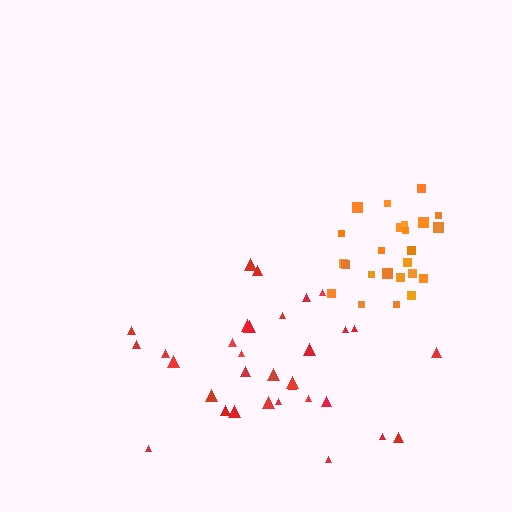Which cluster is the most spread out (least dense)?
Red.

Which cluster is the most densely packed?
Orange.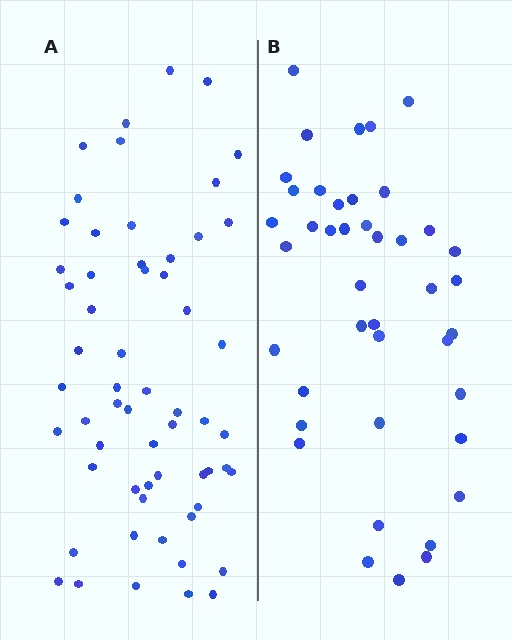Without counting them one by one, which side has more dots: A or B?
Region A (the left region) has more dots.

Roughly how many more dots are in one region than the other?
Region A has approximately 15 more dots than region B.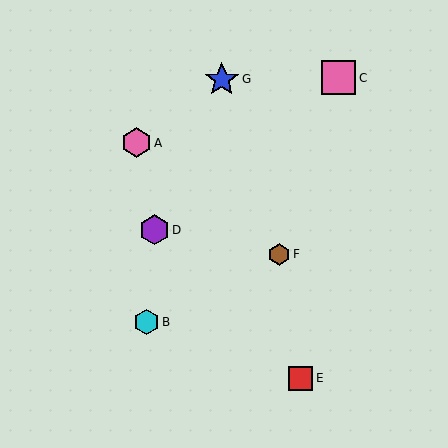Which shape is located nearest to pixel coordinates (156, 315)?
The cyan hexagon (labeled B) at (147, 322) is nearest to that location.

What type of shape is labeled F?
Shape F is a brown hexagon.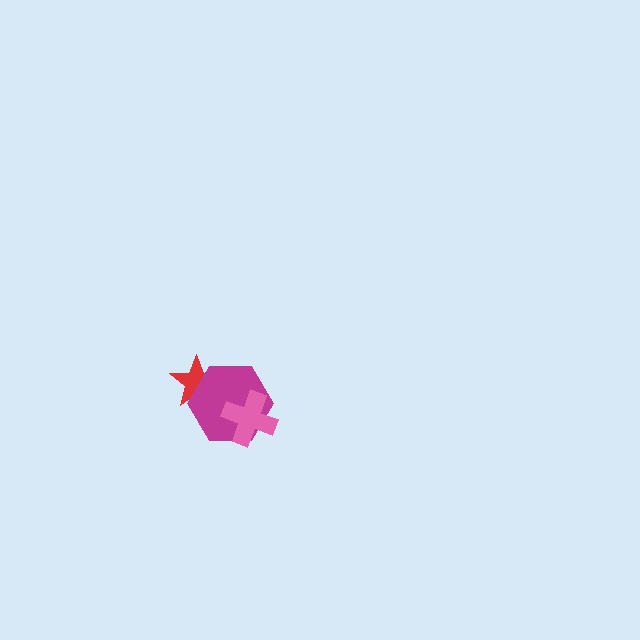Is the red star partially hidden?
Yes, it is partially covered by another shape.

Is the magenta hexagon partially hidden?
Yes, it is partially covered by another shape.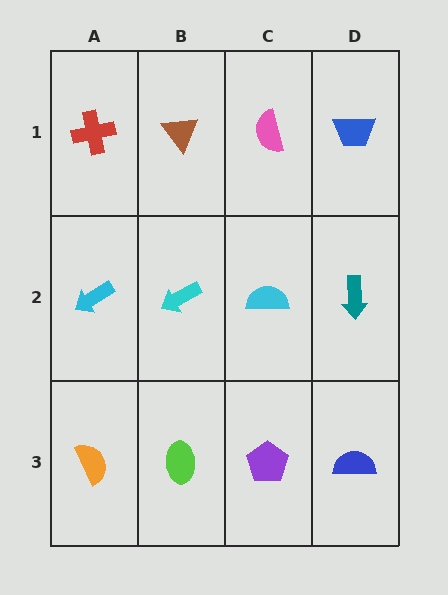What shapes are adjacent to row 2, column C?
A pink semicircle (row 1, column C), a purple pentagon (row 3, column C), a cyan arrow (row 2, column B), a teal arrow (row 2, column D).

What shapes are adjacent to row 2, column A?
A red cross (row 1, column A), an orange semicircle (row 3, column A), a cyan arrow (row 2, column B).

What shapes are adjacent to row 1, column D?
A teal arrow (row 2, column D), a pink semicircle (row 1, column C).